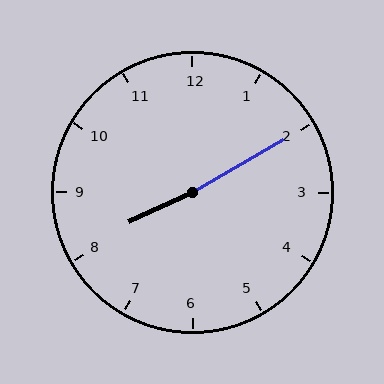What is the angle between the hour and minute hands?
Approximately 175 degrees.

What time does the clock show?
8:10.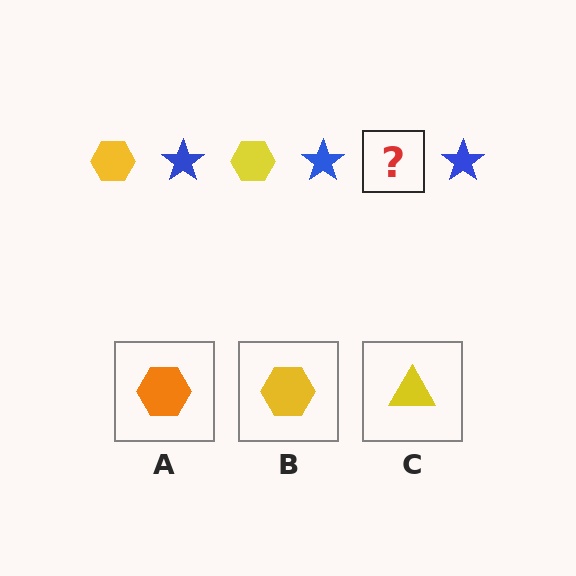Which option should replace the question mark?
Option B.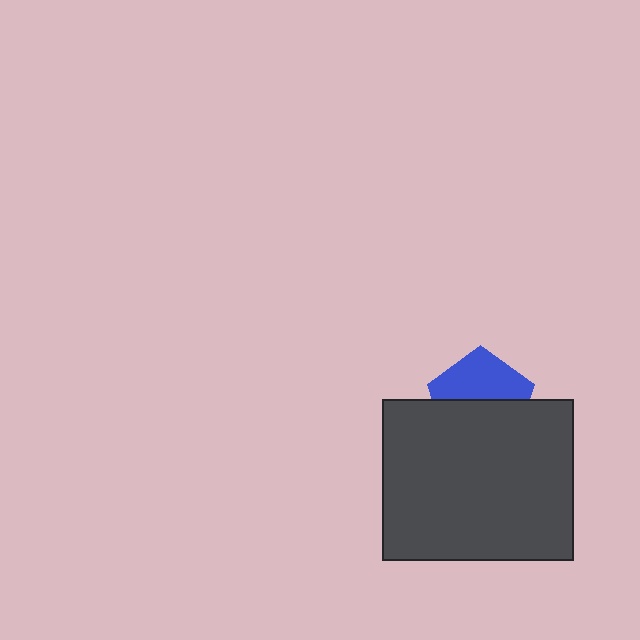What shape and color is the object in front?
The object in front is a dark gray rectangle.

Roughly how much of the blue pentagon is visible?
About half of it is visible (roughly 48%).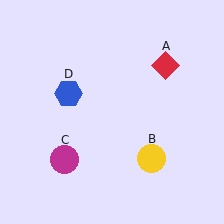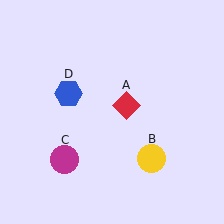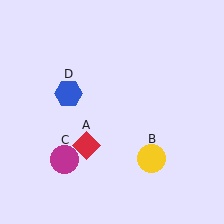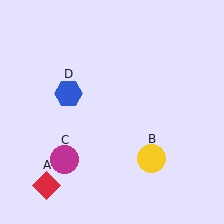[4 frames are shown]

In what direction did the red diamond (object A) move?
The red diamond (object A) moved down and to the left.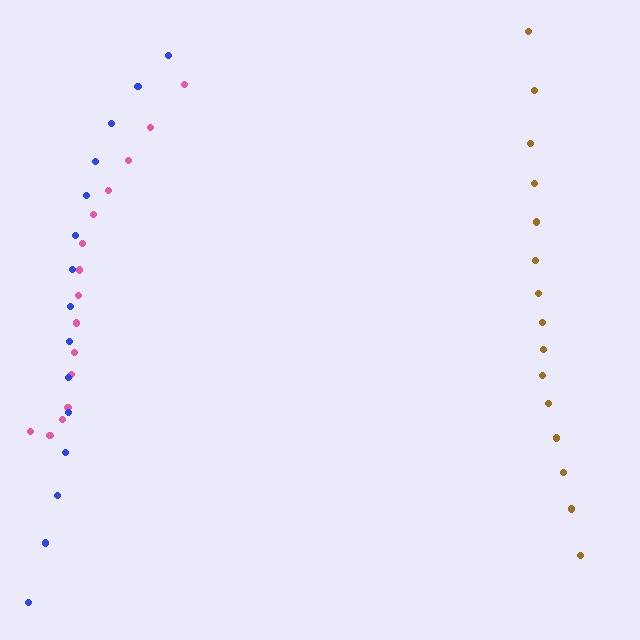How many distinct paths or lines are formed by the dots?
There are 3 distinct paths.